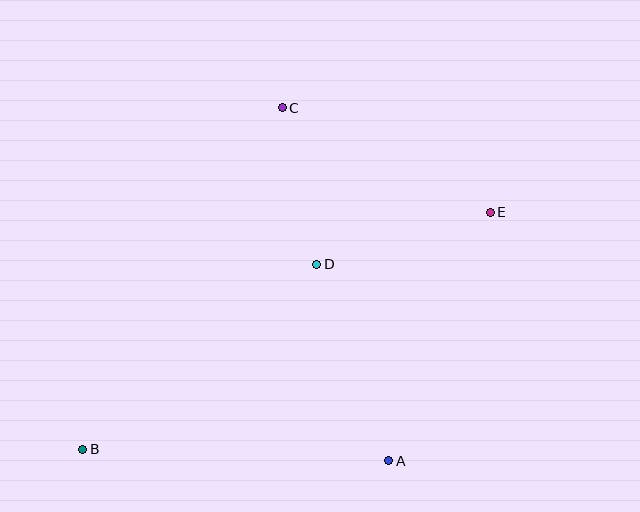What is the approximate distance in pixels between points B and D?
The distance between B and D is approximately 298 pixels.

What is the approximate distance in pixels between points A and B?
The distance between A and B is approximately 306 pixels.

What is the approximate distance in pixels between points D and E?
The distance between D and E is approximately 181 pixels.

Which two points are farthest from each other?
Points B and E are farthest from each other.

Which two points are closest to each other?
Points C and D are closest to each other.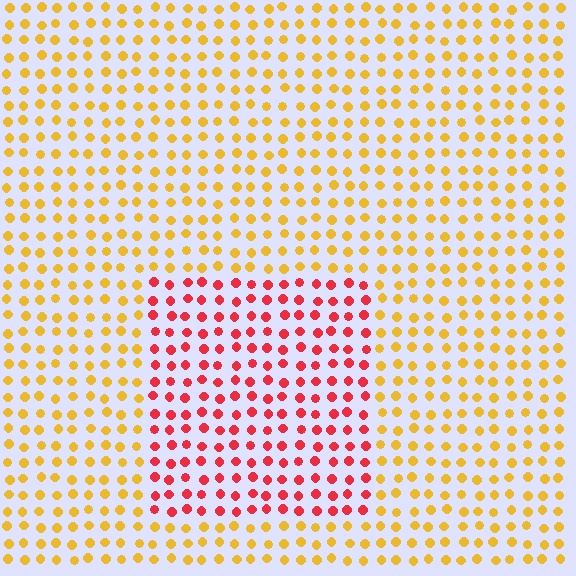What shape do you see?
I see a rectangle.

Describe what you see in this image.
The image is filled with small yellow elements in a uniform arrangement. A rectangle-shaped region is visible where the elements are tinted to a slightly different hue, forming a subtle color boundary.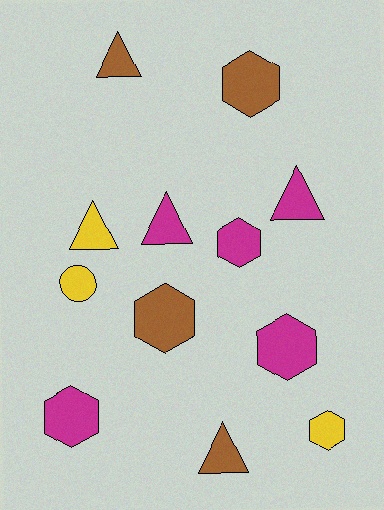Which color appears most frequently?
Magenta, with 5 objects.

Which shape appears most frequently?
Hexagon, with 6 objects.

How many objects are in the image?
There are 12 objects.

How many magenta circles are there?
There are no magenta circles.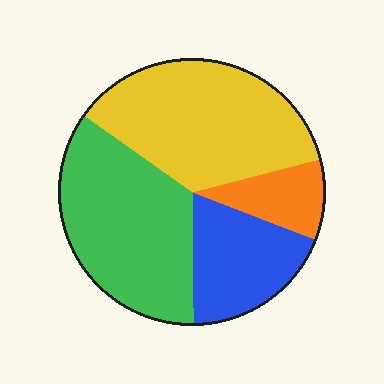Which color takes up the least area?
Orange, at roughly 10%.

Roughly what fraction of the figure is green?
Green covers 35% of the figure.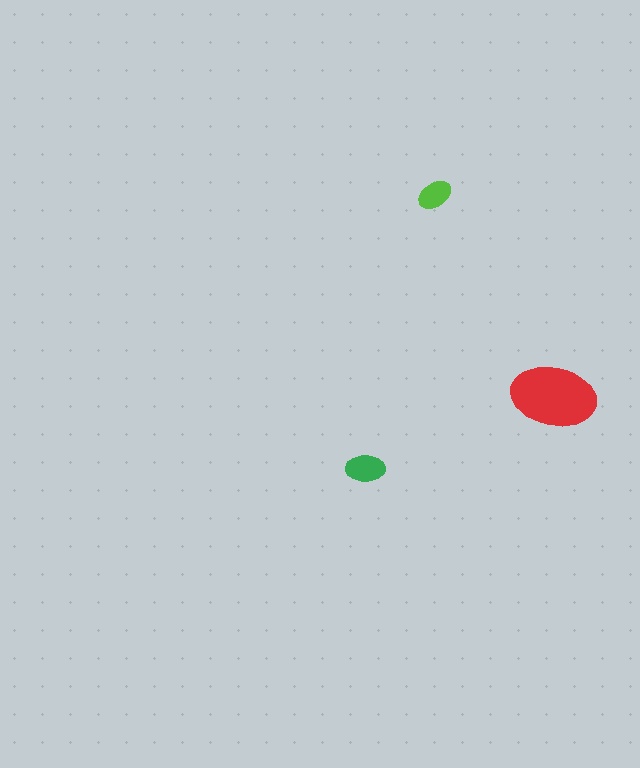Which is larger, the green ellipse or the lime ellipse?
The green one.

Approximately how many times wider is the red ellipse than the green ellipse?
About 2 times wider.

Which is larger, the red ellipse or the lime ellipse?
The red one.